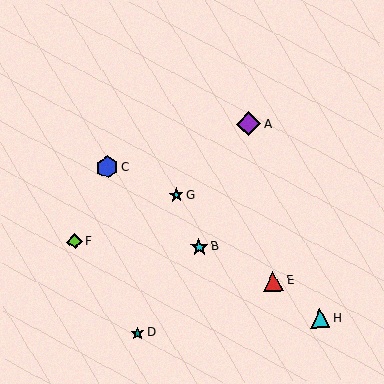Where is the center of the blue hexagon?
The center of the blue hexagon is at (107, 167).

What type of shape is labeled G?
Shape G is a cyan star.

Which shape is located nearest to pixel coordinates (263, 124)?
The purple diamond (labeled A) at (249, 124) is nearest to that location.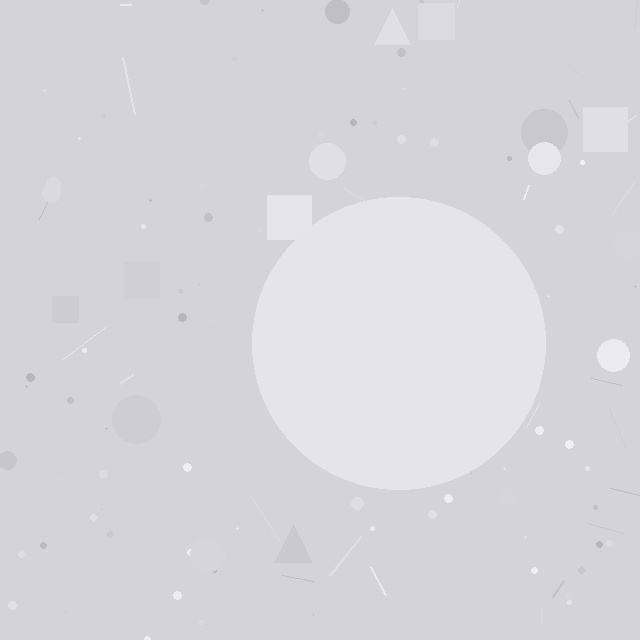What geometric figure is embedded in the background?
A circle is embedded in the background.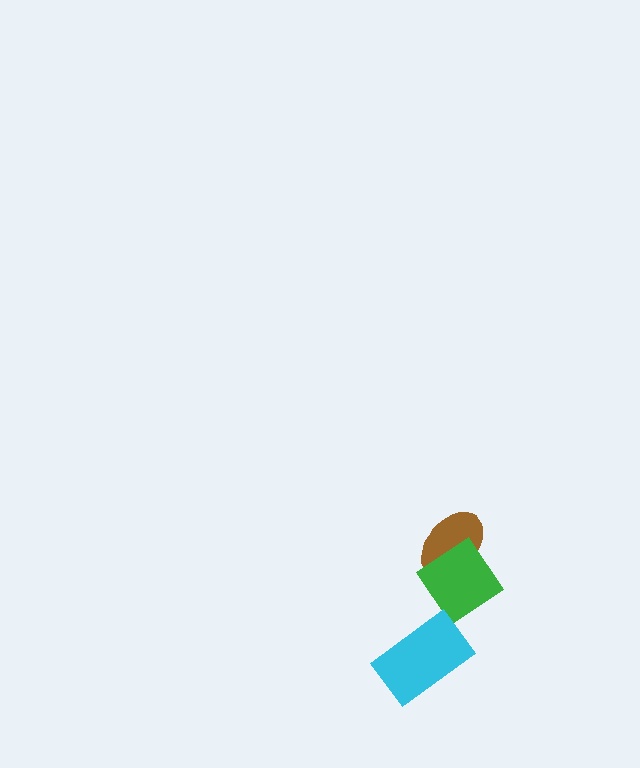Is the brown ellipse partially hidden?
Yes, it is partially covered by another shape.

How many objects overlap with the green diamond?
1 object overlaps with the green diamond.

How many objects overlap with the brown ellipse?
1 object overlaps with the brown ellipse.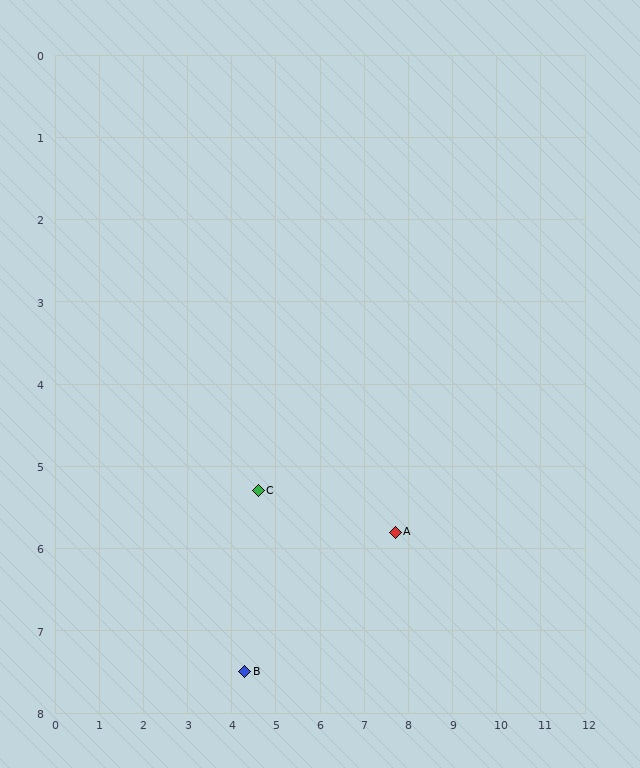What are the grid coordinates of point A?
Point A is at approximately (7.7, 5.8).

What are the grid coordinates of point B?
Point B is at approximately (4.3, 7.5).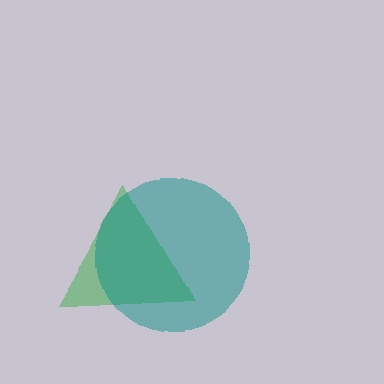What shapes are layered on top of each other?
The layered shapes are: a green triangle, a teal circle.